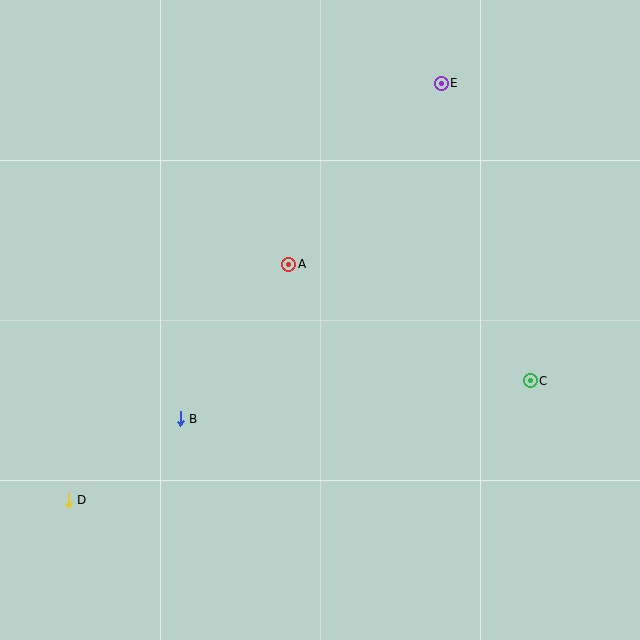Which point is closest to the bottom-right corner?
Point C is closest to the bottom-right corner.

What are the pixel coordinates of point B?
Point B is at (180, 419).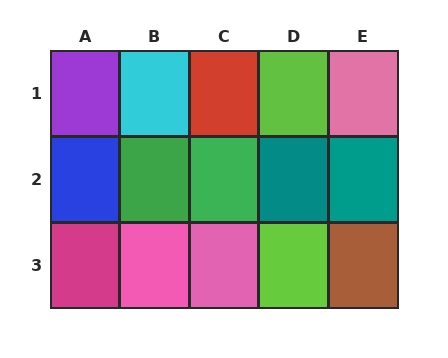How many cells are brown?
1 cell is brown.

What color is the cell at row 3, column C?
Pink.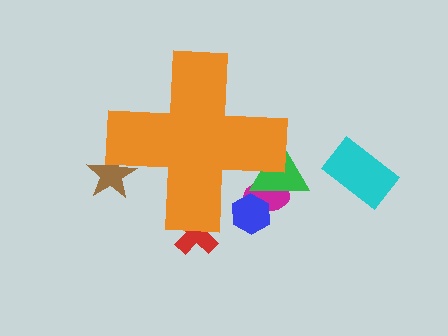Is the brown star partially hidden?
Yes, the brown star is partially hidden behind the orange cross.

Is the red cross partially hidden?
Yes, the red cross is partially hidden behind the orange cross.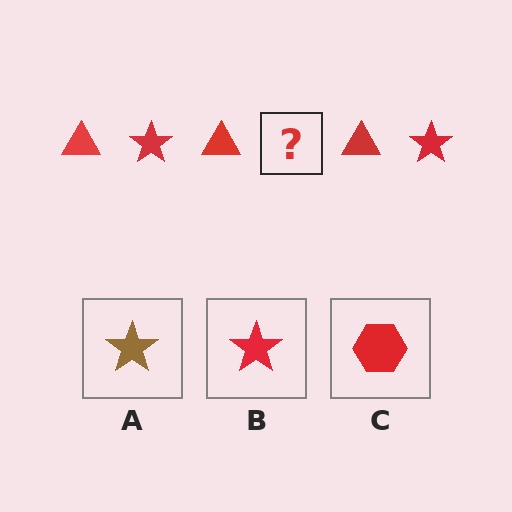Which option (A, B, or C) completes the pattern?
B.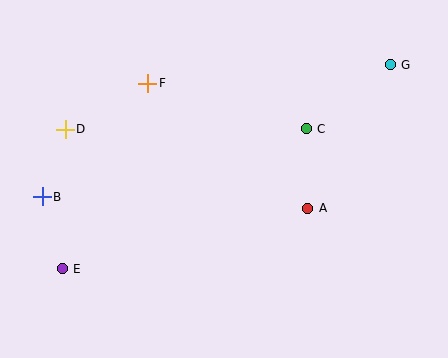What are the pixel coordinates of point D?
Point D is at (65, 129).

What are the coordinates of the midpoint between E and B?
The midpoint between E and B is at (52, 233).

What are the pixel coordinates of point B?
Point B is at (42, 197).